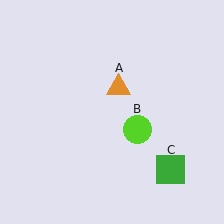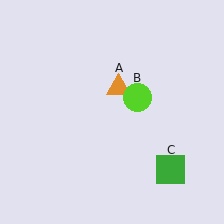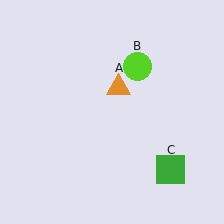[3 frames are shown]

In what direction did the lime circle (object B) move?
The lime circle (object B) moved up.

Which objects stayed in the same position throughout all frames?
Orange triangle (object A) and green square (object C) remained stationary.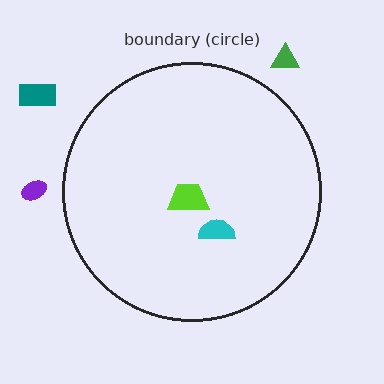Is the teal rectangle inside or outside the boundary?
Outside.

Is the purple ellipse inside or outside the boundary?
Outside.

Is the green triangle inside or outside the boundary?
Outside.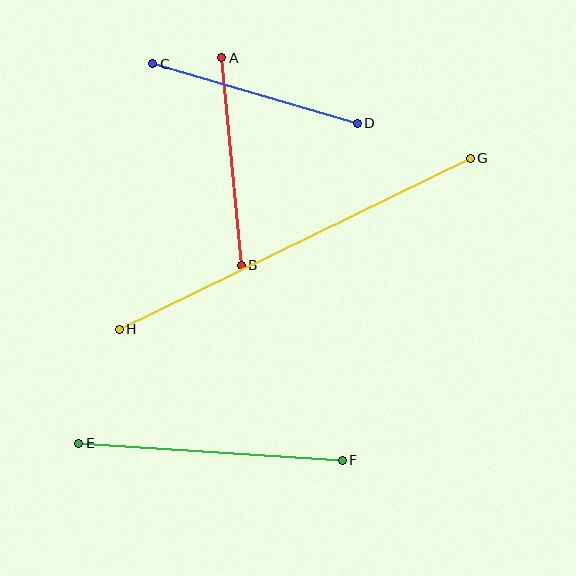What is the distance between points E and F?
The distance is approximately 264 pixels.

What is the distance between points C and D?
The distance is approximately 213 pixels.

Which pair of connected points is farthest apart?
Points G and H are farthest apart.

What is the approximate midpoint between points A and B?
The midpoint is at approximately (231, 161) pixels.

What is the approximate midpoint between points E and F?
The midpoint is at approximately (211, 452) pixels.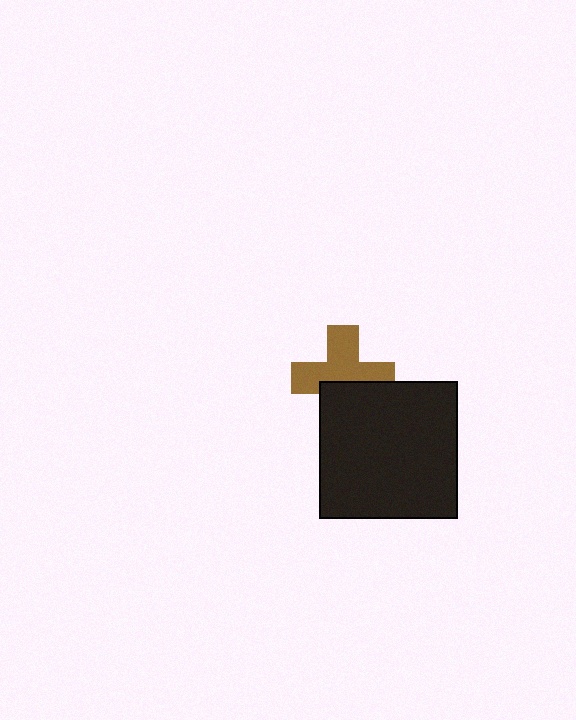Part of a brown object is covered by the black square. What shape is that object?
It is a cross.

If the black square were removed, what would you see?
You would see the complete brown cross.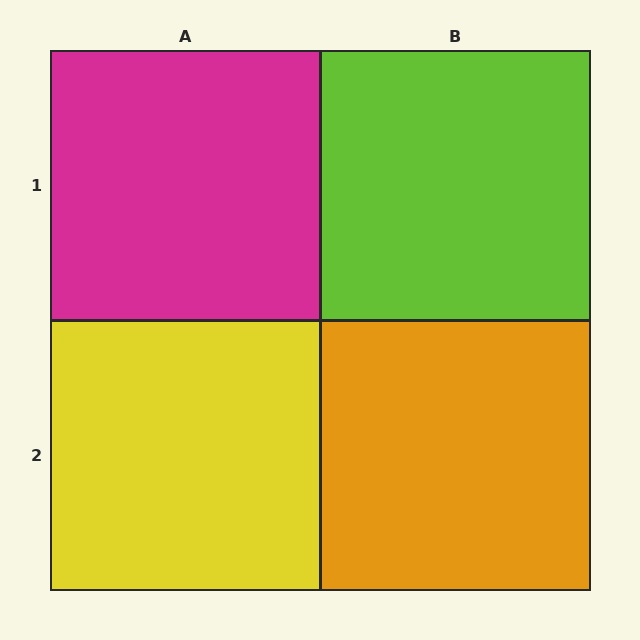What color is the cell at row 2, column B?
Orange.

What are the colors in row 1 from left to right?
Magenta, lime.